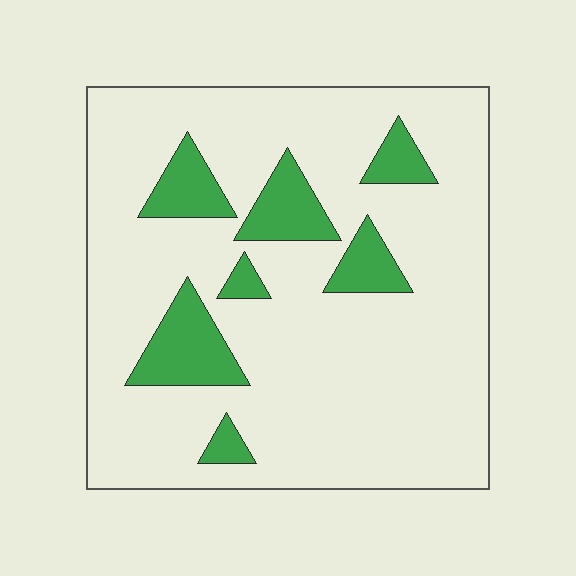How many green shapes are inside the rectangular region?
7.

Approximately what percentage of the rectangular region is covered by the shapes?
Approximately 15%.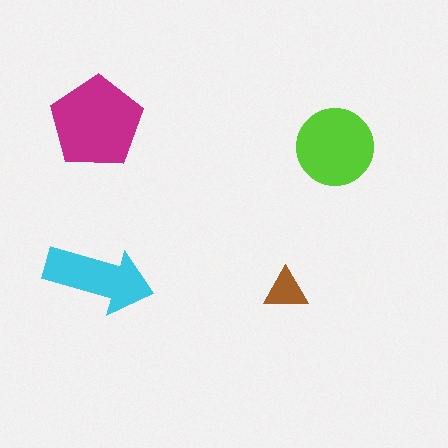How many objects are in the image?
There are 4 objects in the image.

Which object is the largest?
The magenta pentagon.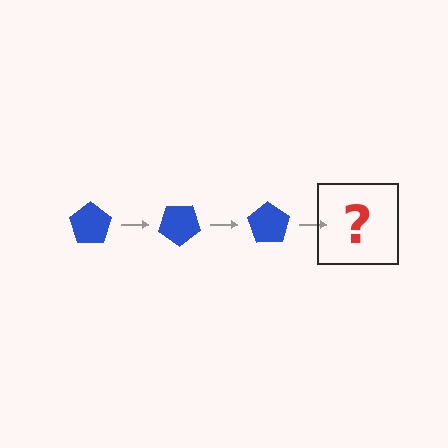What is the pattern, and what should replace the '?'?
The pattern is that the pentagon rotates 35 degrees each step. The '?' should be a blue pentagon rotated 105 degrees.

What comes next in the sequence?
The next element should be a blue pentagon rotated 105 degrees.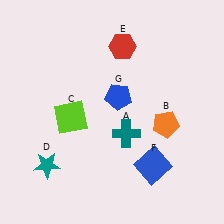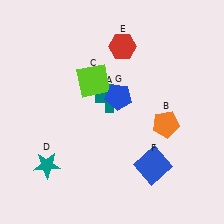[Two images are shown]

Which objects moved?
The objects that moved are: the teal cross (A), the lime square (C).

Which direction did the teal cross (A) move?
The teal cross (A) moved up.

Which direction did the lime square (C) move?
The lime square (C) moved up.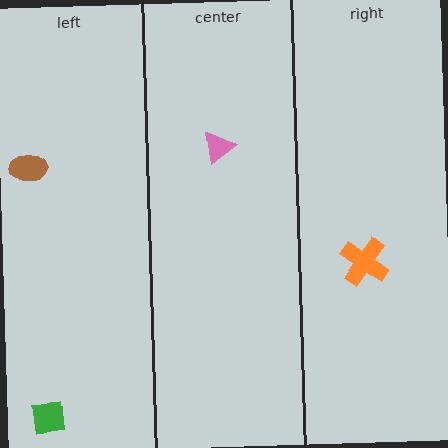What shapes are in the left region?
The green square, the brown ellipse.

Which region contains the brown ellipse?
The left region.